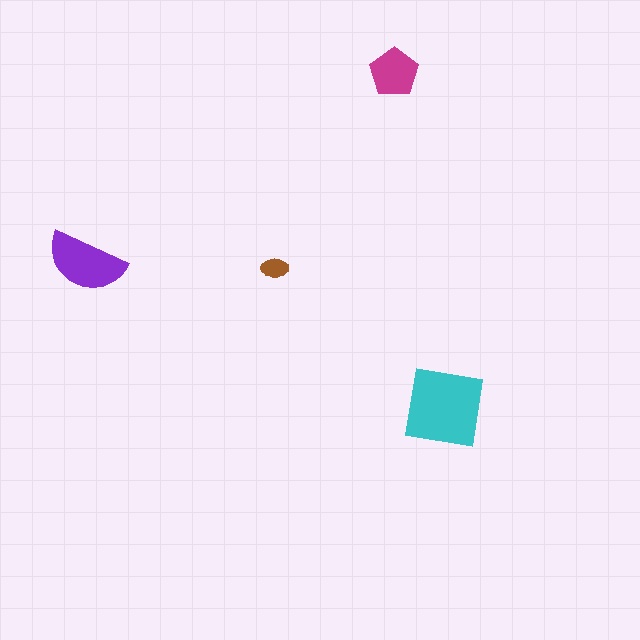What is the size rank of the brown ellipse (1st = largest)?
4th.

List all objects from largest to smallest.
The cyan square, the purple semicircle, the magenta pentagon, the brown ellipse.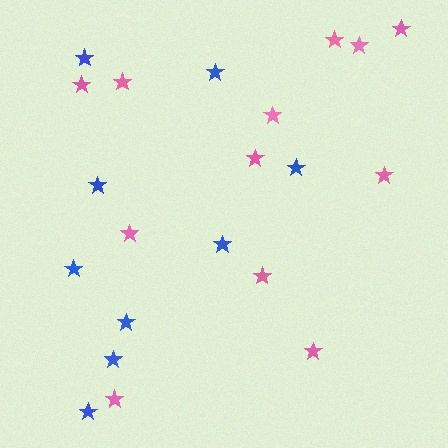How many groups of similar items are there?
There are 2 groups: one group of blue stars (9) and one group of pink stars (12).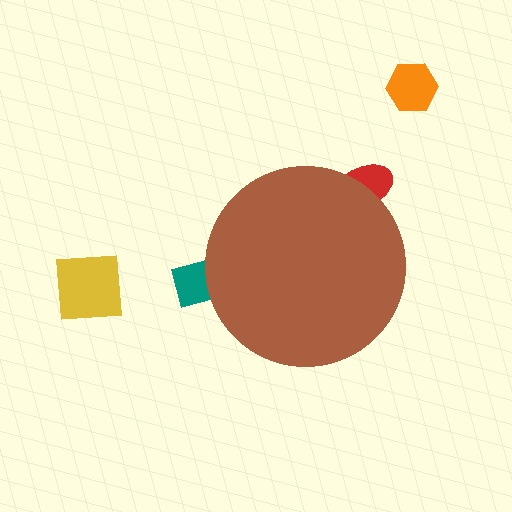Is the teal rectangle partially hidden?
Yes, the teal rectangle is partially hidden behind the brown circle.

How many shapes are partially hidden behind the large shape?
2 shapes are partially hidden.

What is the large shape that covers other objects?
A brown circle.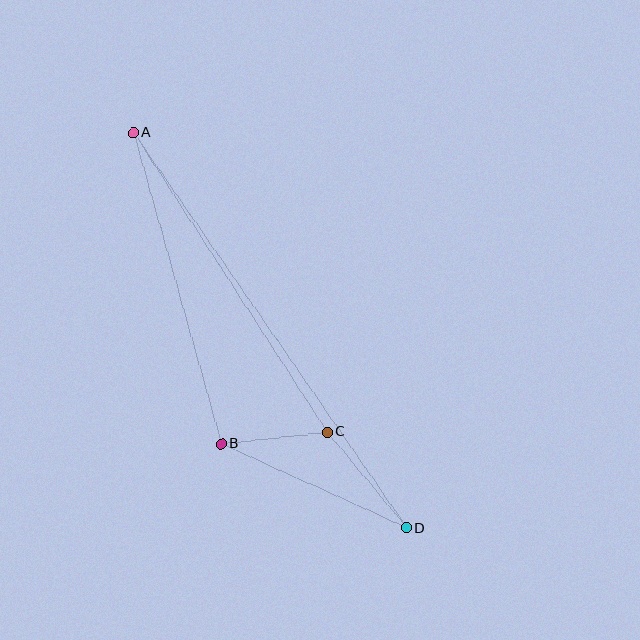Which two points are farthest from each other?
Points A and D are farthest from each other.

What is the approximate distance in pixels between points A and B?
The distance between A and B is approximately 323 pixels.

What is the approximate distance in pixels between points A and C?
The distance between A and C is approximately 357 pixels.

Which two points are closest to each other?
Points B and C are closest to each other.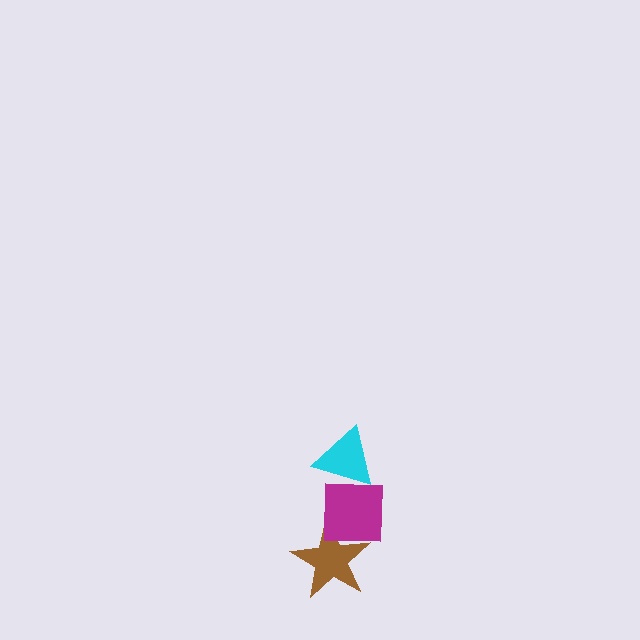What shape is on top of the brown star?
The magenta square is on top of the brown star.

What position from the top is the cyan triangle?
The cyan triangle is 1st from the top.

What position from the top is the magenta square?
The magenta square is 2nd from the top.